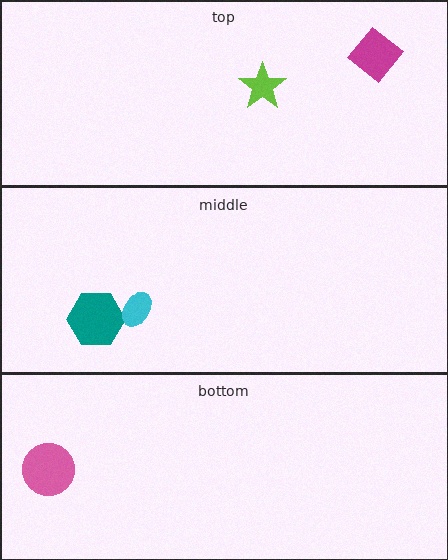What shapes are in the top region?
The lime star, the magenta diamond.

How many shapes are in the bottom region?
1.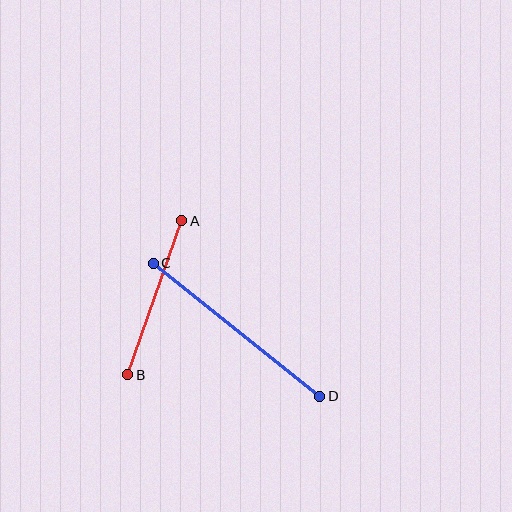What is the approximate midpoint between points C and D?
The midpoint is at approximately (237, 330) pixels.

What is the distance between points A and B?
The distance is approximately 163 pixels.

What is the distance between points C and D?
The distance is approximately 213 pixels.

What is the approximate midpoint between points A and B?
The midpoint is at approximately (155, 298) pixels.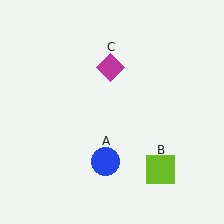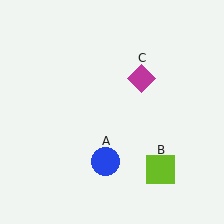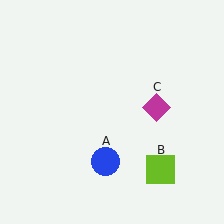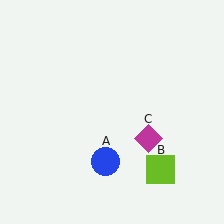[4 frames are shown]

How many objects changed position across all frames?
1 object changed position: magenta diamond (object C).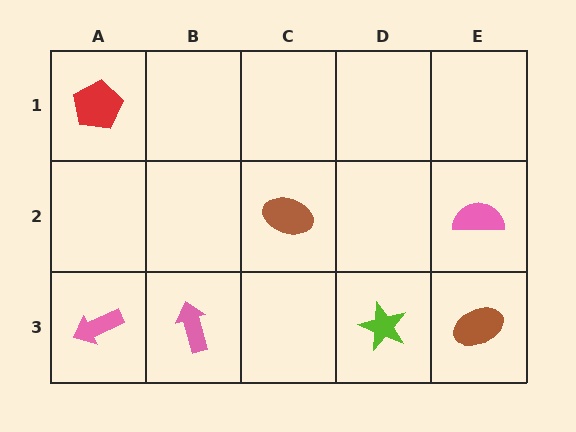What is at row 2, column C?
A brown ellipse.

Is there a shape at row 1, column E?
No, that cell is empty.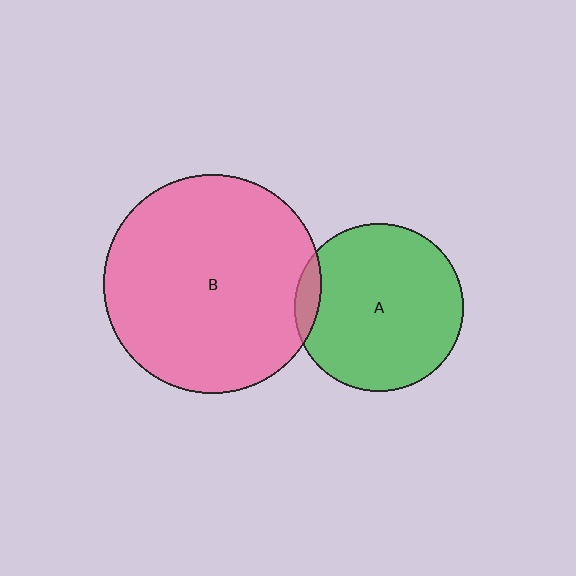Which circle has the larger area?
Circle B (pink).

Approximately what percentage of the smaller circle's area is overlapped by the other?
Approximately 5%.